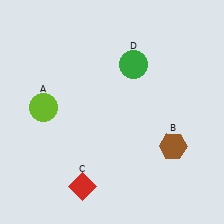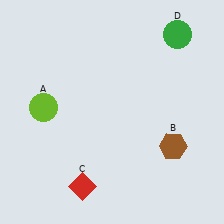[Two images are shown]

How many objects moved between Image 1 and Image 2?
1 object moved between the two images.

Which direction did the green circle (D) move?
The green circle (D) moved right.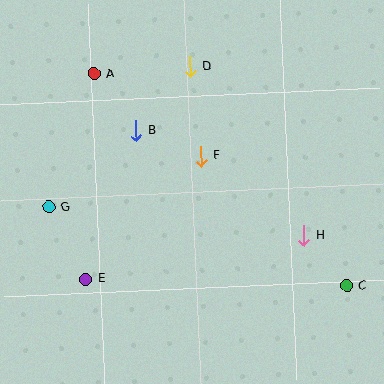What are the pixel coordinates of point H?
Point H is at (304, 236).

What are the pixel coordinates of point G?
Point G is at (49, 207).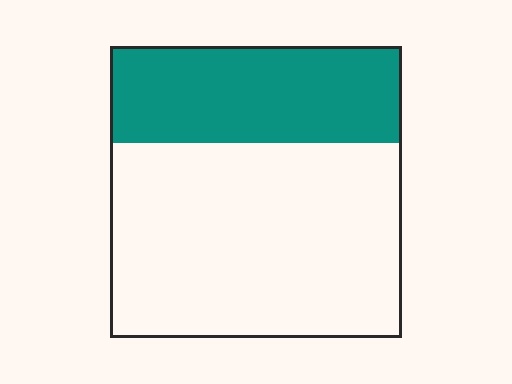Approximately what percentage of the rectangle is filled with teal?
Approximately 35%.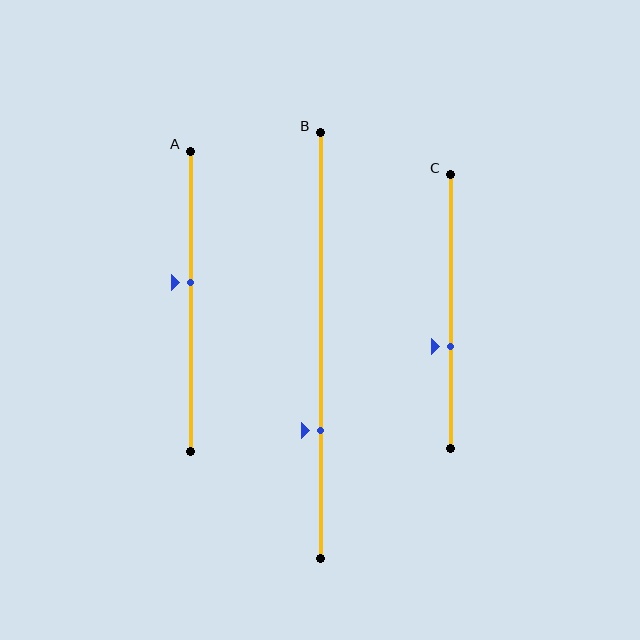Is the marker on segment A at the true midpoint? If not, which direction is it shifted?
No, the marker on segment A is shifted upward by about 6% of the segment length.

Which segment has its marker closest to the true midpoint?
Segment A has its marker closest to the true midpoint.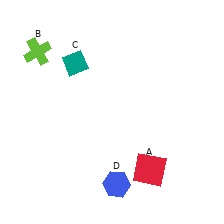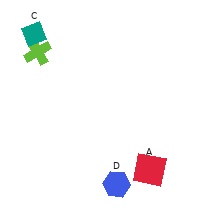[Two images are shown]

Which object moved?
The teal diamond (C) moved left.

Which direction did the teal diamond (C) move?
The teal diamond (C) moved left.